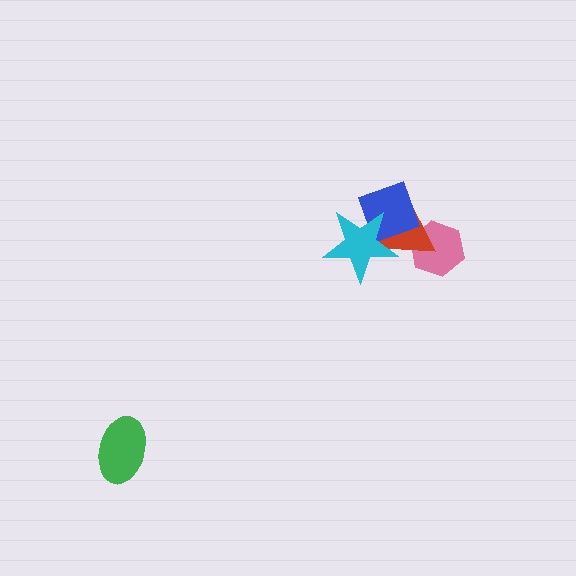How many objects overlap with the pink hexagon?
1 object overlaps with the pink hexagon.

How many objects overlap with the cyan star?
2 objects overlap with the cyan star.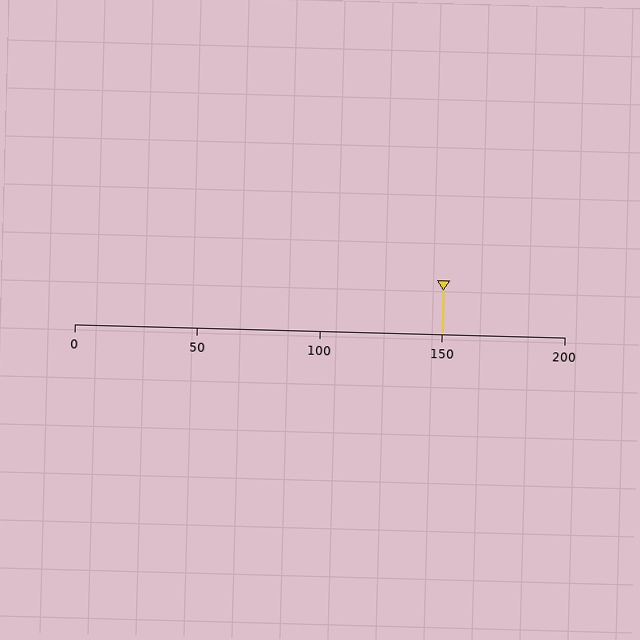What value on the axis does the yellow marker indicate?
The marker indicates approximately 150.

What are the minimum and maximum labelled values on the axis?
The axis runs from 0 to 200.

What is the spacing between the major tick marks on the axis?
The major ticks are spaced 50 apart.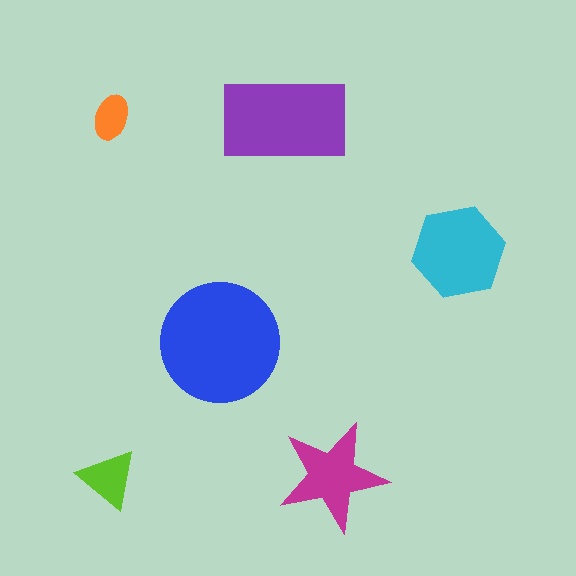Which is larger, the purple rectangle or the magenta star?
The purple rectangle.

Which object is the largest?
The blue circle.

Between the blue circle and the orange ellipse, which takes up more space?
The blue circle.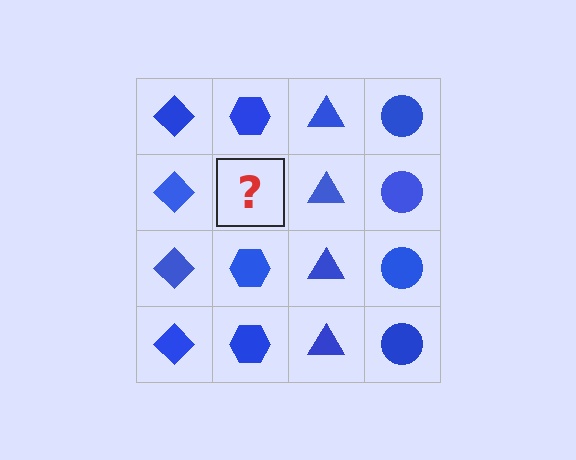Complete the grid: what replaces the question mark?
The question mark should be replaced with a blue hexagon.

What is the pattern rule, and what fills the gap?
The rule is that each column has a consistent shape. The gap should be filled with a blue hexagon.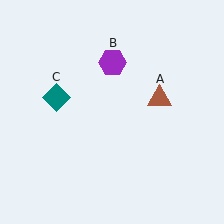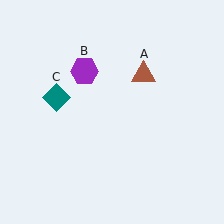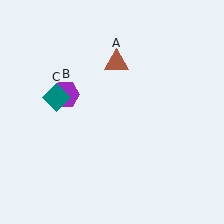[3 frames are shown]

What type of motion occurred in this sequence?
The brown triangle (object A), purple hexagon (object B) rotated counterclockwise around the center of the scene.